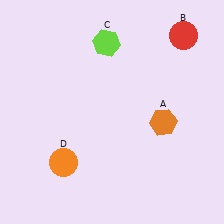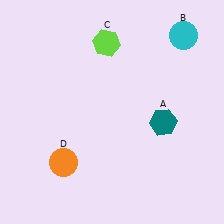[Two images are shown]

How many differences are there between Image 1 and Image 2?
There are 2 differences between the two images.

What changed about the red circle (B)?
In Image 1, B is red. In Image 2, it changed to cyan.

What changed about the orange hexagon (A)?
In Image 1, A is orange. In Image 2, it changed to teal.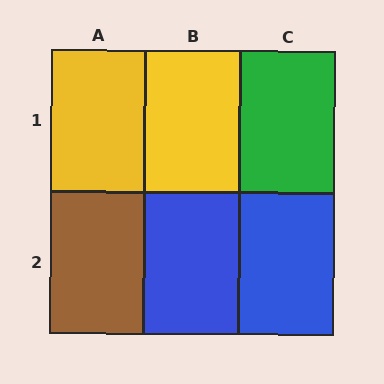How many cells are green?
1 cell is green.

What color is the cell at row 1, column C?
Green.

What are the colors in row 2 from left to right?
Brown, blue, blue.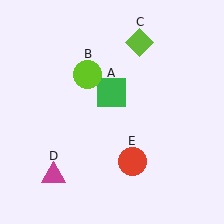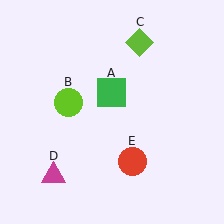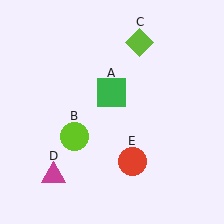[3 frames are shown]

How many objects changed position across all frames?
1 object changed position: lime circle (object B).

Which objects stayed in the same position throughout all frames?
Green square (object A) and lime diamond (object C) and magenta triangle (object D) and red circle (object E) remained stationary.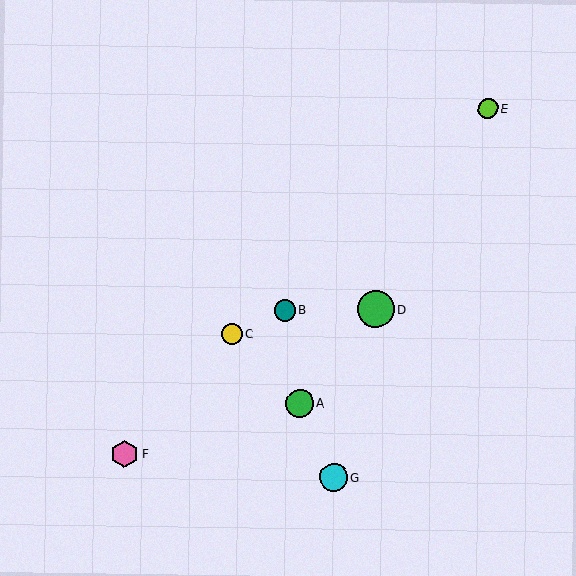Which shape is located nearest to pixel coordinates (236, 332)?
The yellow circle (labeled C) at (232, 335) is nearest to that location.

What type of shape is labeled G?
Shape G is a cyan circle.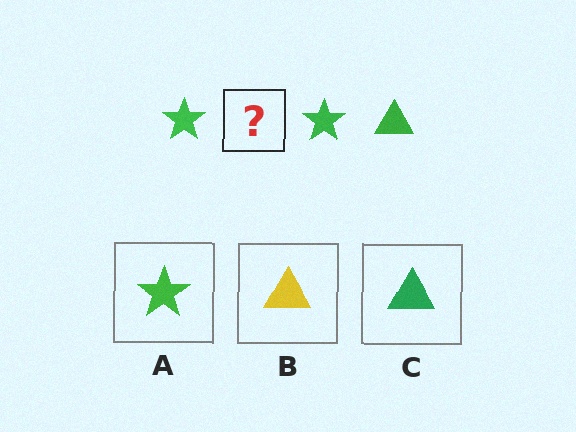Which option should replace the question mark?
Option C.